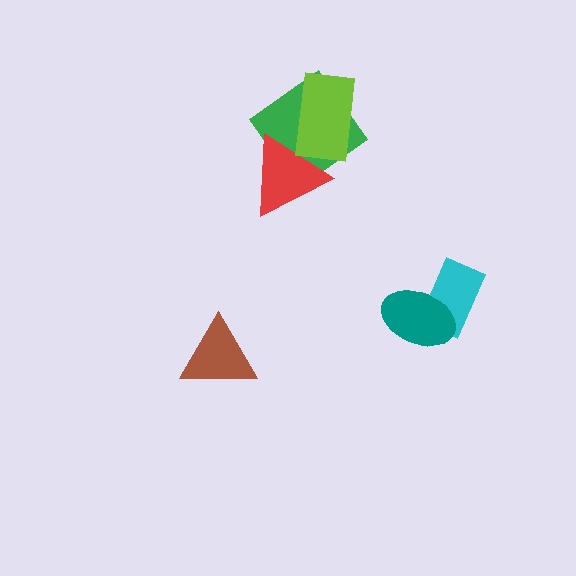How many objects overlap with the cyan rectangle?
1 object overlaps with the cyan rectangle.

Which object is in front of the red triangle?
The lime rectangle is in front of the red triangle.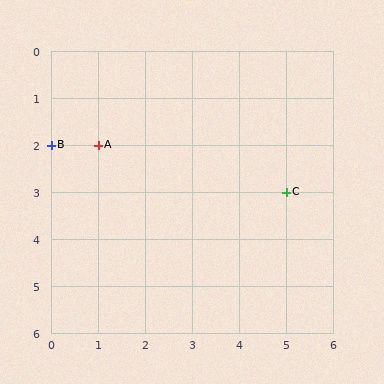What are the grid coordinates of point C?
Point C is at grid coordinates (5, 3).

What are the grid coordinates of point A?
Point A is at grid coordinates (1, 2).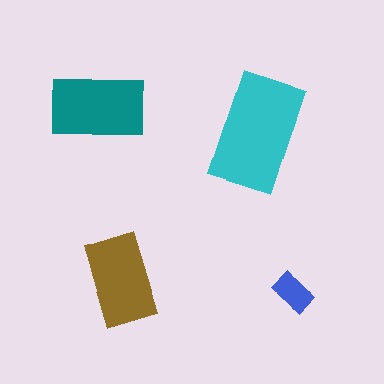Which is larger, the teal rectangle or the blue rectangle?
The teal one.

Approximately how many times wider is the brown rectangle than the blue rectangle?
About 2 times wider.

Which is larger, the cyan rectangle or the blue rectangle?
The cyan one.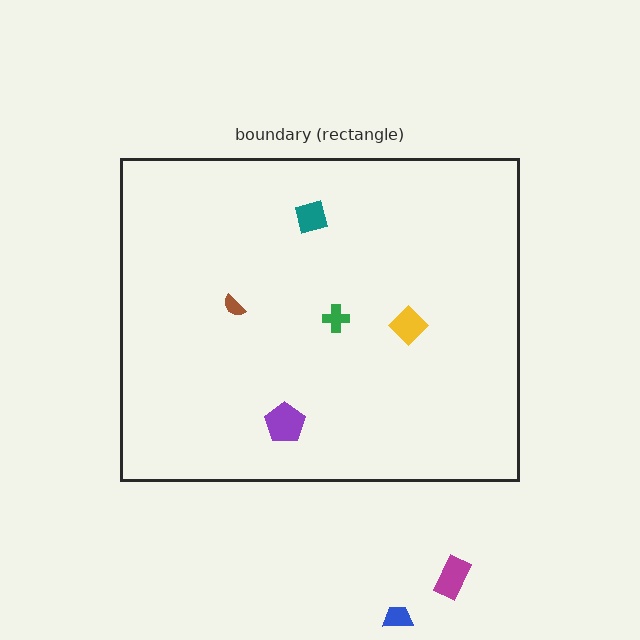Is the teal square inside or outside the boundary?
Inside.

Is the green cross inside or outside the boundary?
Inside.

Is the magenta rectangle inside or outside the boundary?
Outside.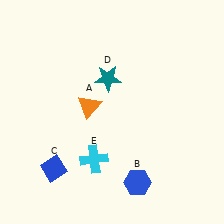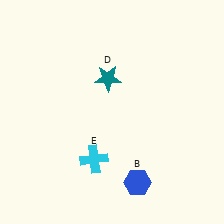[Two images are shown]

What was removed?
The orange triangle (A), the blue diamond (C) were removed in Image 2.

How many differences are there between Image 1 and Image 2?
There are 2 differences between the two images.